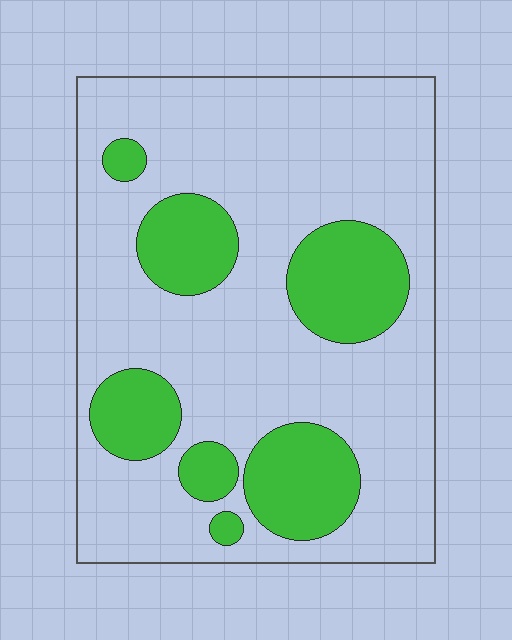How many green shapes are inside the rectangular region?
7.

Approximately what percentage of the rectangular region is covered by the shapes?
Approximately 25%.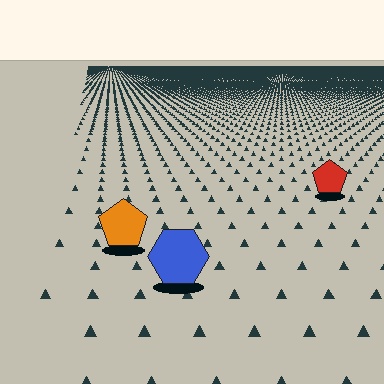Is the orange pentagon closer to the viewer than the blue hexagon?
No. The blue hexagon is closer — you can tell from the texture gradient: the ground texture is coarser near it.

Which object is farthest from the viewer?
The red pentagon is farthest from the viewer. It appears smaller and the ground texture around it is denser.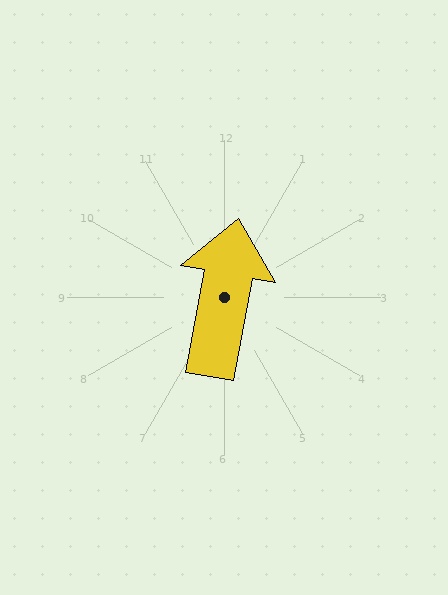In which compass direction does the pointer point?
North.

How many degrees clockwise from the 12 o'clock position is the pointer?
Approximately 10 degrees.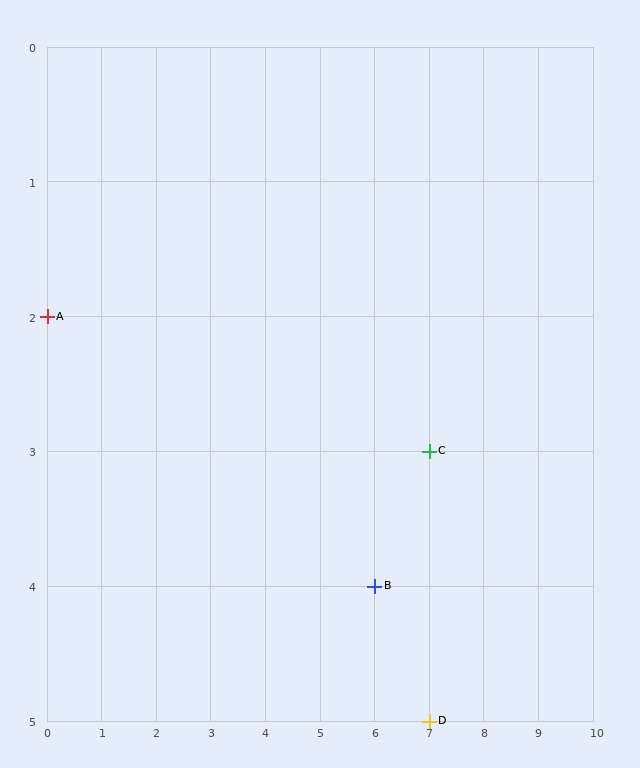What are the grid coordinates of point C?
Point C is at grid coordinates (7, 3).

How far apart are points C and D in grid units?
Points C and D are 2 rows apart.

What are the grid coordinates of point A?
Point A is at grid coordinates (0, 2).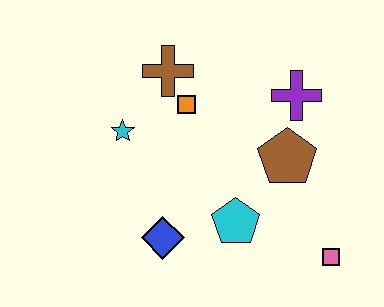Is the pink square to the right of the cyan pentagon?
Yes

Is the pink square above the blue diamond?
No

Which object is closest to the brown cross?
The orange square is closest to the brown cross.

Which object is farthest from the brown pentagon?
The cyan star is farthest from the brown pentagon.